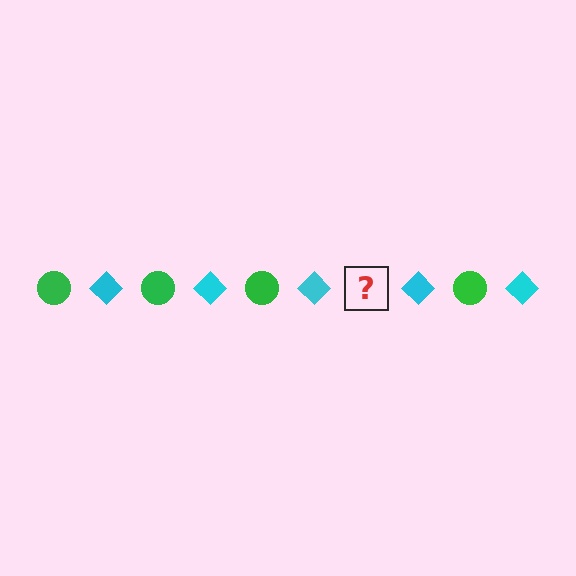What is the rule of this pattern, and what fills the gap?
The rule is that the pattern alternates between green circle and cyan diamond. The gap should be filled with a green circle.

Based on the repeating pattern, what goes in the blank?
The blank should be a green circle.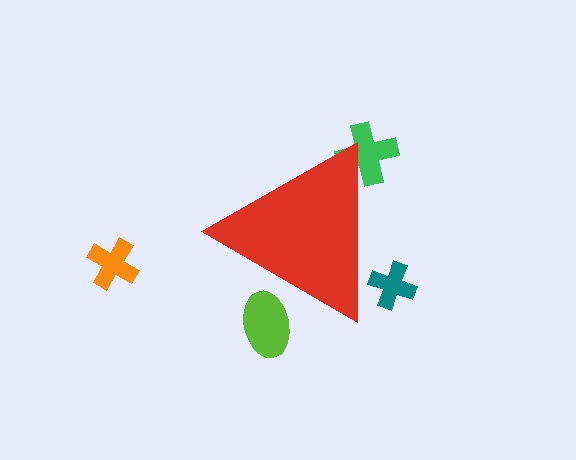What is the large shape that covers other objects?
A red triangle.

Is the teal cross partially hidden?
Yes, the teal cross is partially hidden behind the red triangle.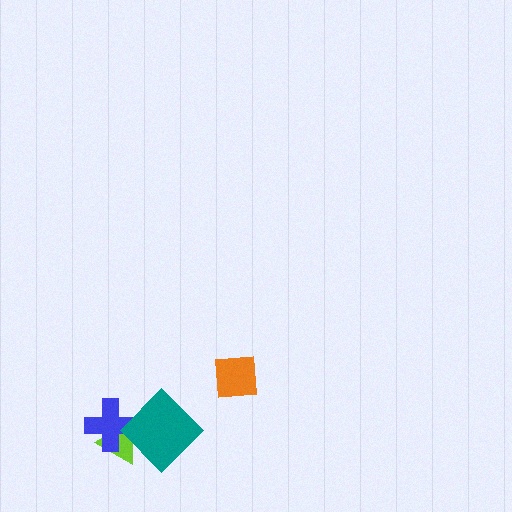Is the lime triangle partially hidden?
Yes, it is partially covered by another shape.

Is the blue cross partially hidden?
Yes, it is partially covered by another shape.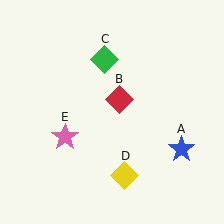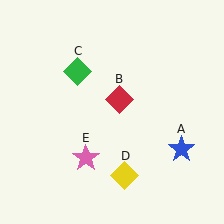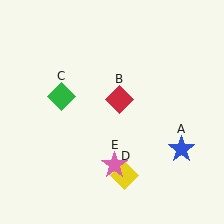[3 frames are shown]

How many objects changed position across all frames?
2 objects changed position: green diamond (object C), pink star (object E).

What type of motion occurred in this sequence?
The green diamond (object C), pink star (object E) rotated counterclockwise around the center of the scene.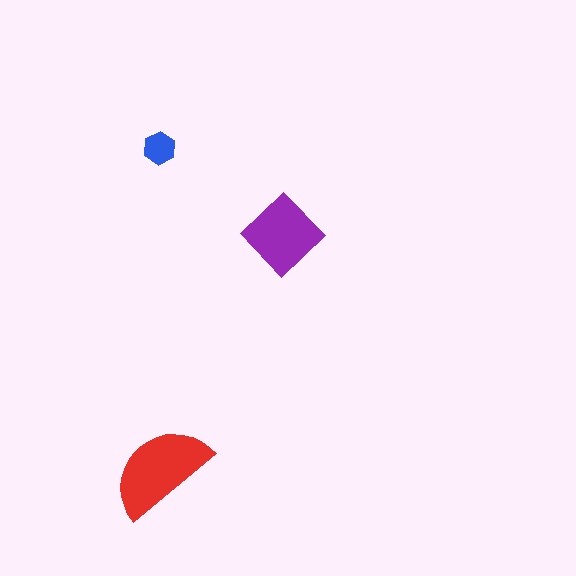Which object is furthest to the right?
The purple diamond is rightmost.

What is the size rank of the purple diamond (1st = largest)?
2nd.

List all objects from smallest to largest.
The blue hexagon, the purple diamond, the red semicircle.